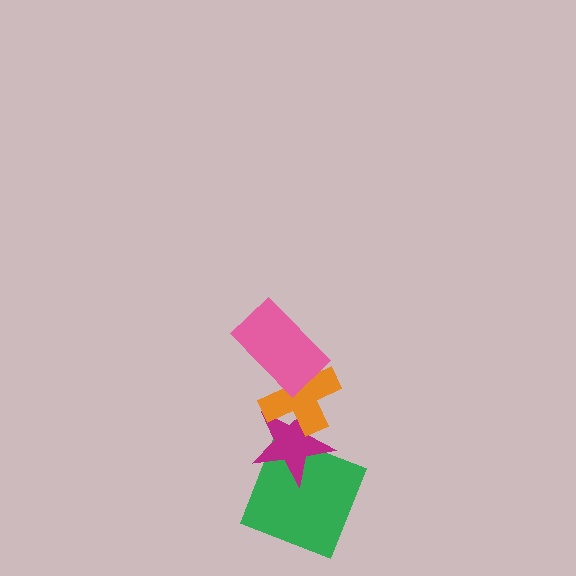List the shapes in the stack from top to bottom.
From top to bottom: the pink rectangle, the orange cross, the magenta star, the green square.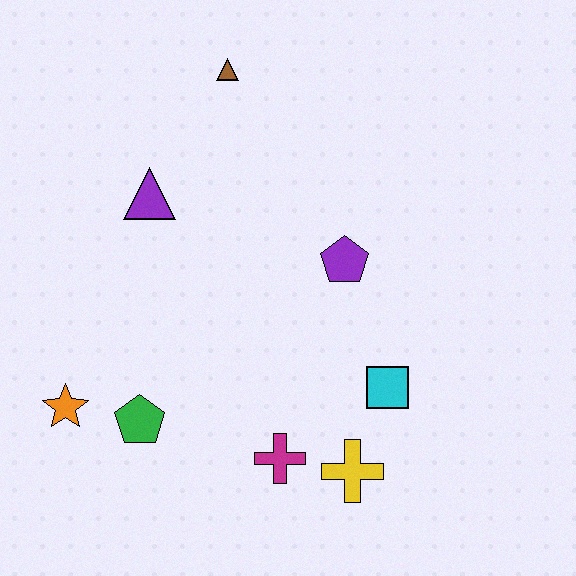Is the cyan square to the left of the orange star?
No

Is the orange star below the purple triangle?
Yes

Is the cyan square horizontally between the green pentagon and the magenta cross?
No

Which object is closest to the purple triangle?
The brown triangle is closest to the purple triangle.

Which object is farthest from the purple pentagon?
The orange star is farthest from the purple pentagon.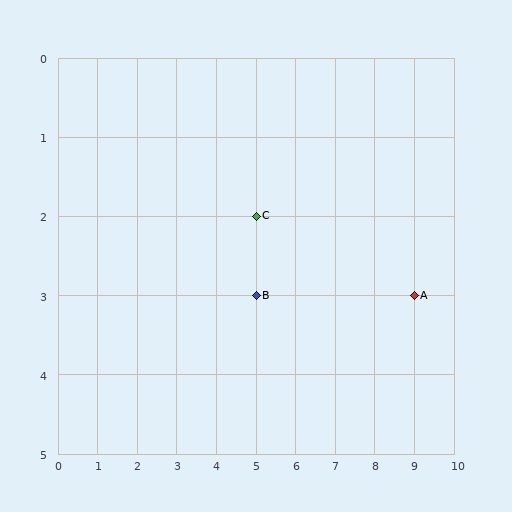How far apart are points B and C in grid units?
Points B and C are 1 row apart.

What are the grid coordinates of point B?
Point B is at grid coordinates (5, 3).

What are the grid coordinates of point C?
Point C is at grid coordinates (5, 2).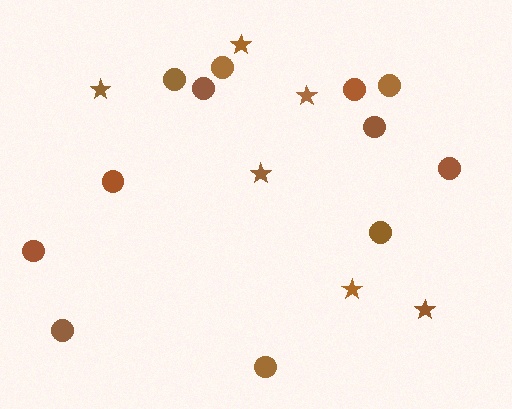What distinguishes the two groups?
There are 2 groups: one group of circles (12) and one group of stars (6).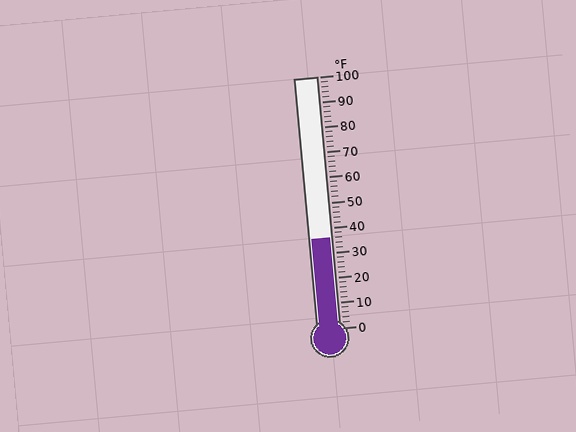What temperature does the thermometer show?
The thermometer shows approximately 36°F.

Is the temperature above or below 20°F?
The temperature is above 20°F.